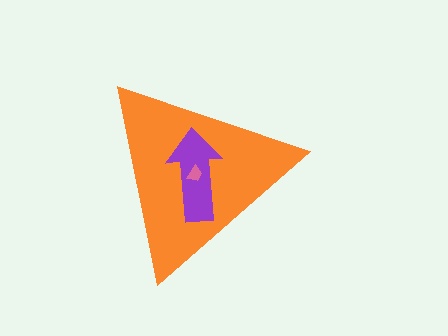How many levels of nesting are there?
3.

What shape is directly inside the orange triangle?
The purple arrow.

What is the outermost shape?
The orange triangle.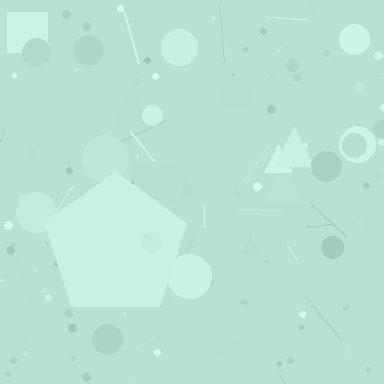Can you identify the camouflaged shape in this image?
The camouflaged shape is a pentagon.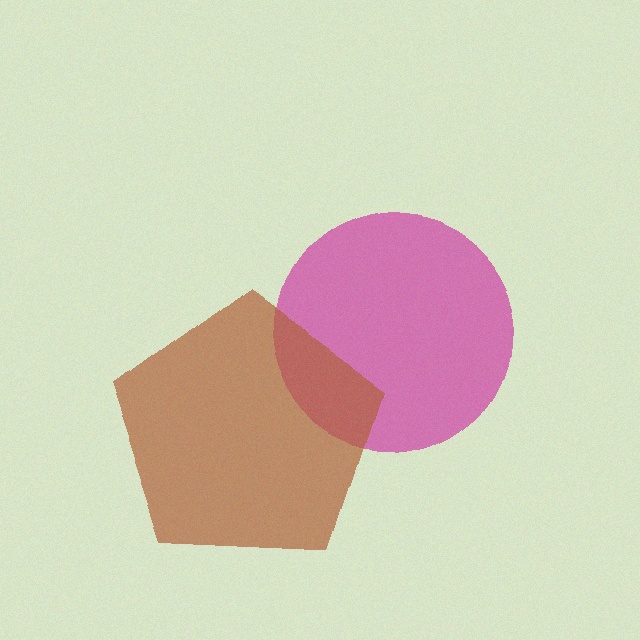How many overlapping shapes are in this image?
There are 2 overlapping shapes in the image.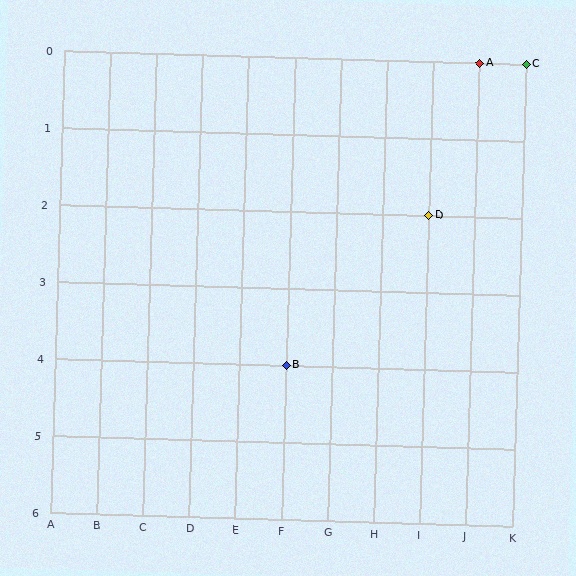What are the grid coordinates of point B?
Point B is at grid coordinates (F, 4).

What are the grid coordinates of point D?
Point D is at grid coordinates (I, 2).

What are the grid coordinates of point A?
Point A is at grid coordinates (J, 0).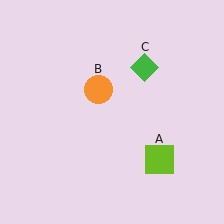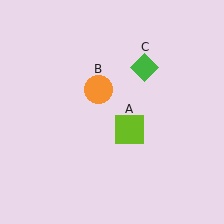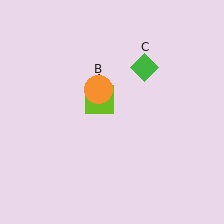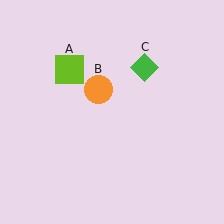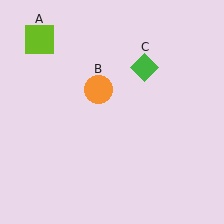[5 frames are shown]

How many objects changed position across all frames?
1 object changed position: lime square (object A).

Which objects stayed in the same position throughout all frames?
Orange circle (object B) and green diamond (object C) remained stationary.